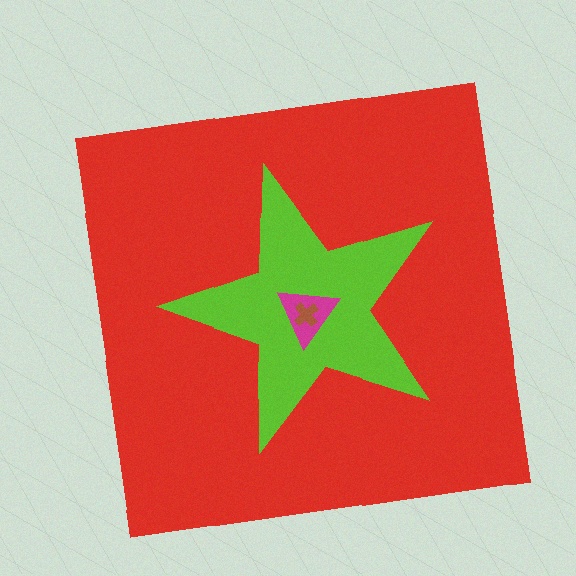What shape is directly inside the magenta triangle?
The brown cross.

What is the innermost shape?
The brown cross.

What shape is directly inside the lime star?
The magenta triangle.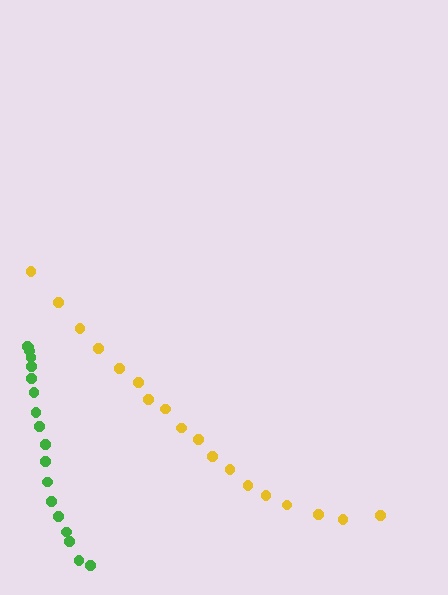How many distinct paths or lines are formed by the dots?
There are 2 distinct paths.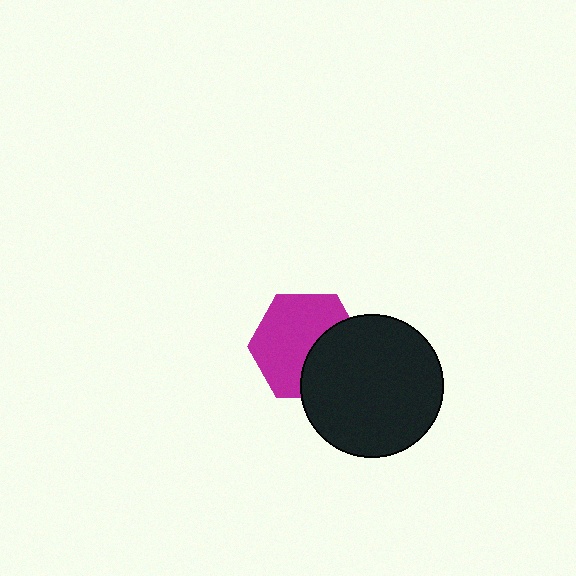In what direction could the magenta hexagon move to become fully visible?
The magenta hexagon could move left. That would shift it out from behind the black circle entirely.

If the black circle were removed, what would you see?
You would see the complete magenta hexagon.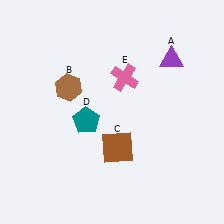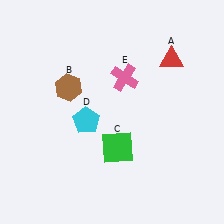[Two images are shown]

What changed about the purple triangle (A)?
In Image 1, A is purple. In Image 2, it changed to red.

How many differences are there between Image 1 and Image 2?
There are 3 differences between the two images.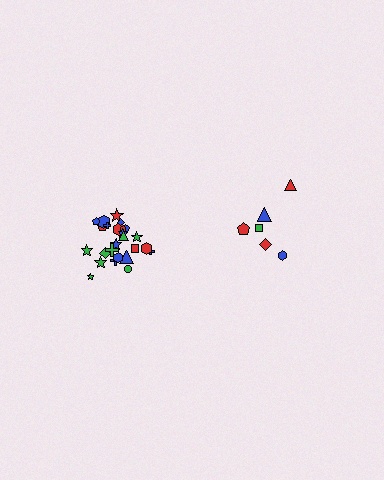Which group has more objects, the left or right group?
The left group.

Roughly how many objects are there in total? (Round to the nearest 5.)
Roughly 30 objects in total.